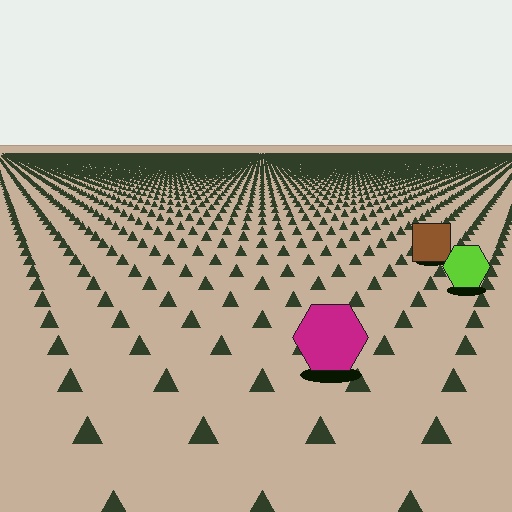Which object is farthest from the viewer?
The brown square is farthest from the viewer. It appears smaller and the ground texture around it is denser.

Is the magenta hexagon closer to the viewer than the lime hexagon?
Yes. The magenta hexagon is closer — you can tell from the texture gradient: the ground texture is coarser near it.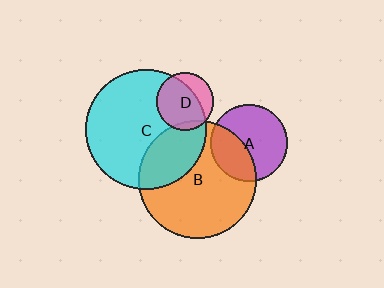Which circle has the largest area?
Circle C (cyan).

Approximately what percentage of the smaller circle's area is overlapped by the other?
Approximately 30%.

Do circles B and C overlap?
Yes.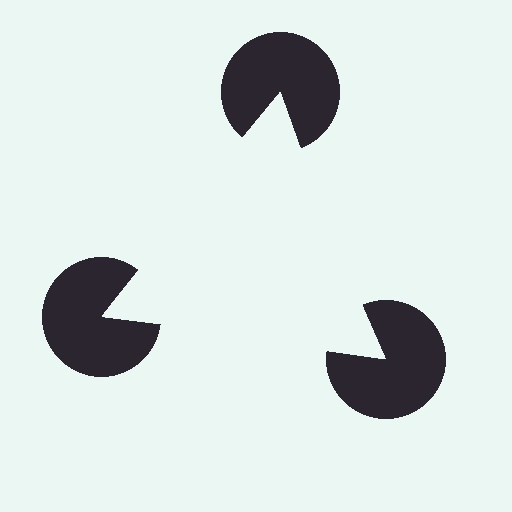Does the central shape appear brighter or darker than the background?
It typically appears slightly brighter than the background, even though no actual brightness change is drawn.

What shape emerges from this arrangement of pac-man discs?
An illusory triangle — its edges are inferred from the aligned wedge cuts in the pac-man discs, not physically drawn.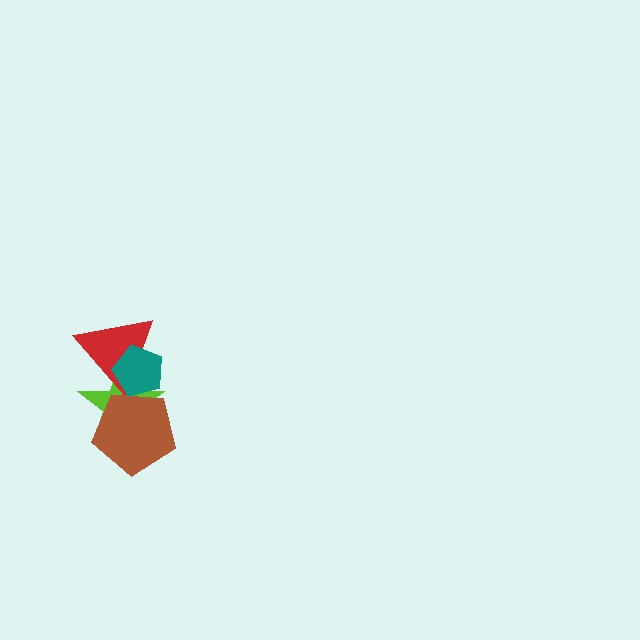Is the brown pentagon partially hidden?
Yes, it is partially covered by another shape.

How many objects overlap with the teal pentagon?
3 objects overlap with the teal pentagon.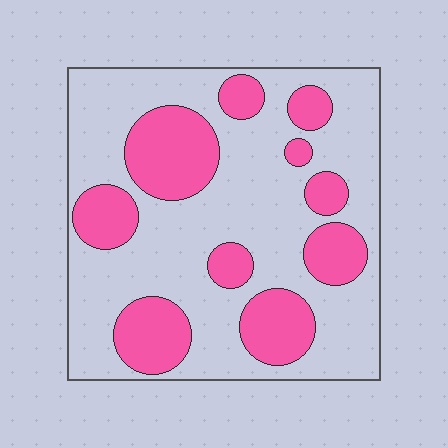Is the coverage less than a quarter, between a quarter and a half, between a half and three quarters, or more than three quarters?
Between a quarter and a half.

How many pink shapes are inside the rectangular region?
10.